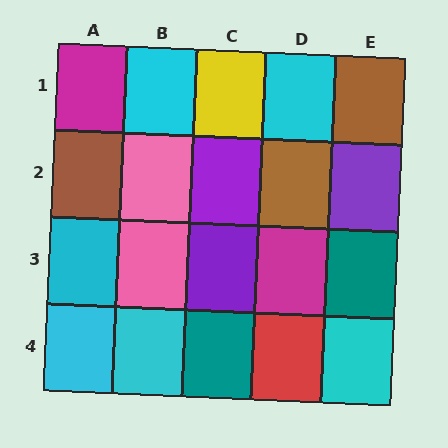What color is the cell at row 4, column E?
Cyan.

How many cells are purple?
3 cells are purple.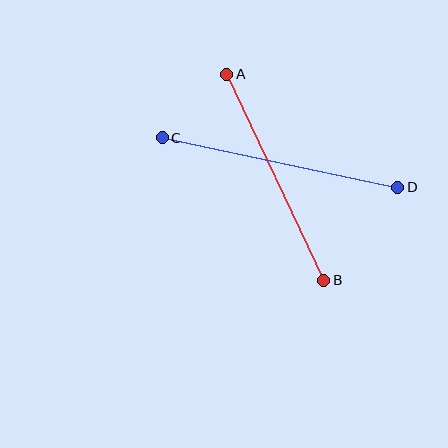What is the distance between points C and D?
The distance is approximately 241 pixels.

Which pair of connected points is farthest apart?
Points C and D are farthest apart.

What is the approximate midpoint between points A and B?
The midpoint is at approximately (275, 177) pixels.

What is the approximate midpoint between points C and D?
The midpoint is at approximately (280, 162) pixels.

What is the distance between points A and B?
The distance is approximately 228 pixels.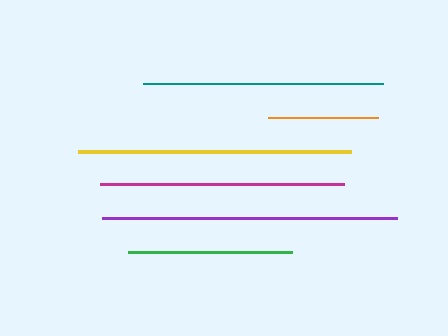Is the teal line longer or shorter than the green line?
The teal line is longer than the green line.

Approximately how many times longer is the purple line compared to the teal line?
The purple line is approximately 1.2 times the length of the teal line.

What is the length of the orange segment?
The orange segment is approximately 110 pixels long.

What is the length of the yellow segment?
The yellow segment is approximately 273 pixels long.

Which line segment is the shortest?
The orange line is the shortest at approximately 110 pixels.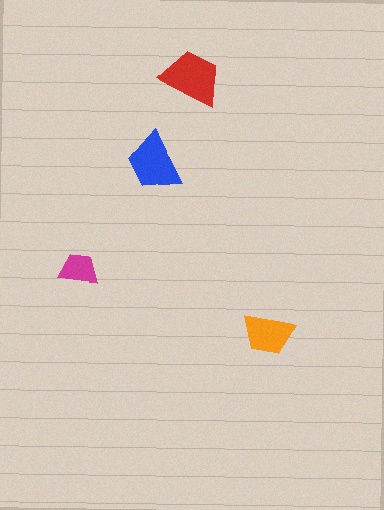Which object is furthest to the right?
The orange trapezoid is rightmost.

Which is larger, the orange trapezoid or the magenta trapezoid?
The orange one.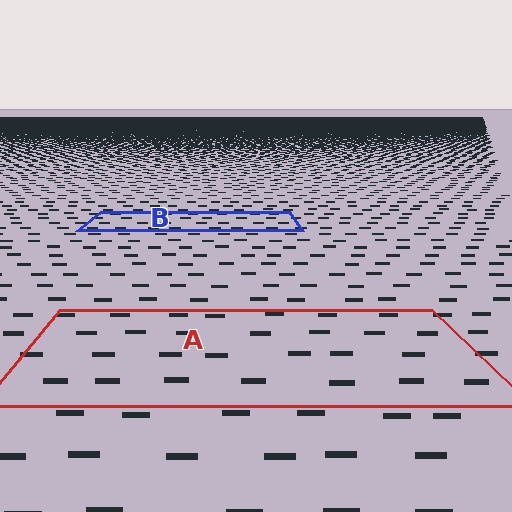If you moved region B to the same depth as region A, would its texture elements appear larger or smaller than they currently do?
They would appear larger. At a closer depth, the same texture elements are projected at a bigger on-screen size.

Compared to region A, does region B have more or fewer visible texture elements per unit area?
Region B has more texture elements per unit area — they are packed more densely because it is farther away.